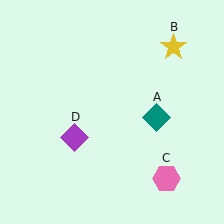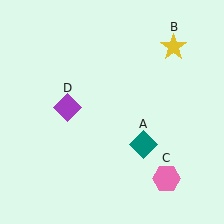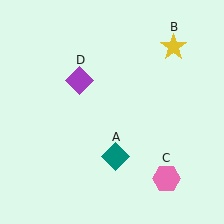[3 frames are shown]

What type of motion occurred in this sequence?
The teal diamond (object A), purple diamond (object D) rotated clockwise around the center of the scene.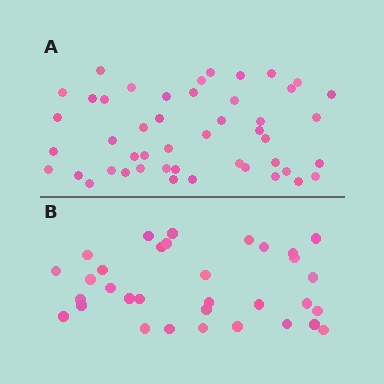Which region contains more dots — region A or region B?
Region A (the top region) has more dots.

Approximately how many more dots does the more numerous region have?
Region A has approximately 15 more dots than region B.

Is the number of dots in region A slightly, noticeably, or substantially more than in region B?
Region A has noticeably more, but not dramatically so. The ratio is roughly 1.4 to 1.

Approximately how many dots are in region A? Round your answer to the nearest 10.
About 50 dots. (The exact count is 47, which rounds to 50.)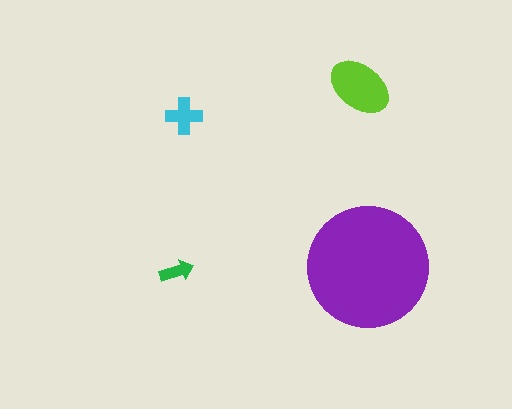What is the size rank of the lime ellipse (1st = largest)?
2nd.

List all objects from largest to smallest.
The purple circle, the lime ellipse, the cyan cross, the green arrow.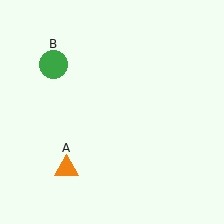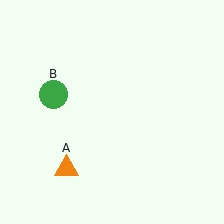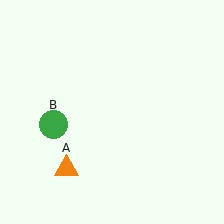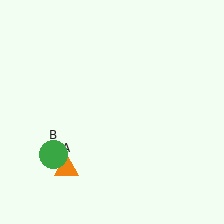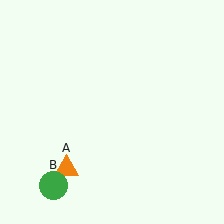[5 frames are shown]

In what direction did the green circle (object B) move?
The green circle (object B) moved down.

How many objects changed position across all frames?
1 object changed position: green circle (object B).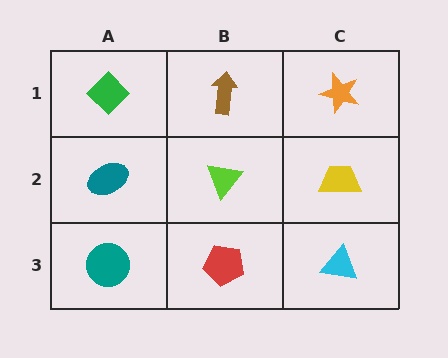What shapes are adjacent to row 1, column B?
A lime triangle (row 2, column B), a green diamond (row 1, column A), an orange star (row 1, column C).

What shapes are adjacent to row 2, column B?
A brown arrow (row 1, column B), a red pentagon (row 3, column B), a teal ellipse (row 2, column A), a yellow trapezoid (row 2, column C).